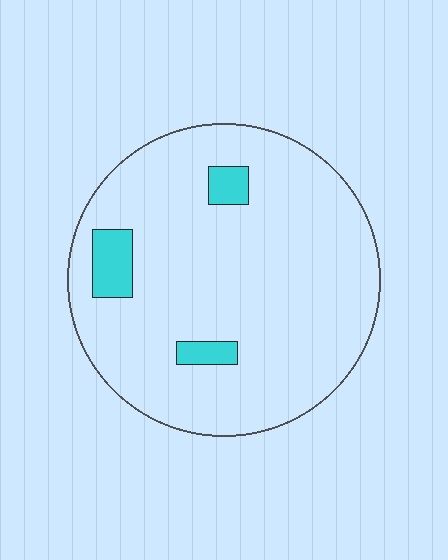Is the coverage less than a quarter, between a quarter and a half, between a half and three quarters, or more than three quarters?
Less than a quarter.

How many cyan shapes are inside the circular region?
3.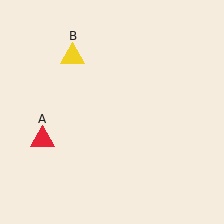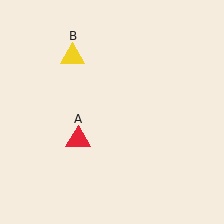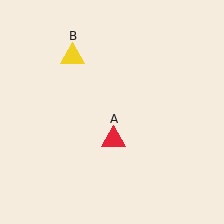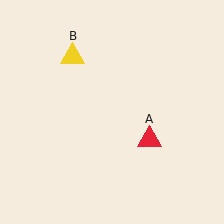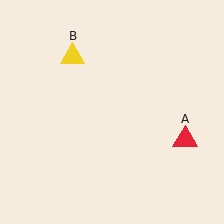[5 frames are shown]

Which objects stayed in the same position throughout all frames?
Yellow triangle (object B) remained stationary.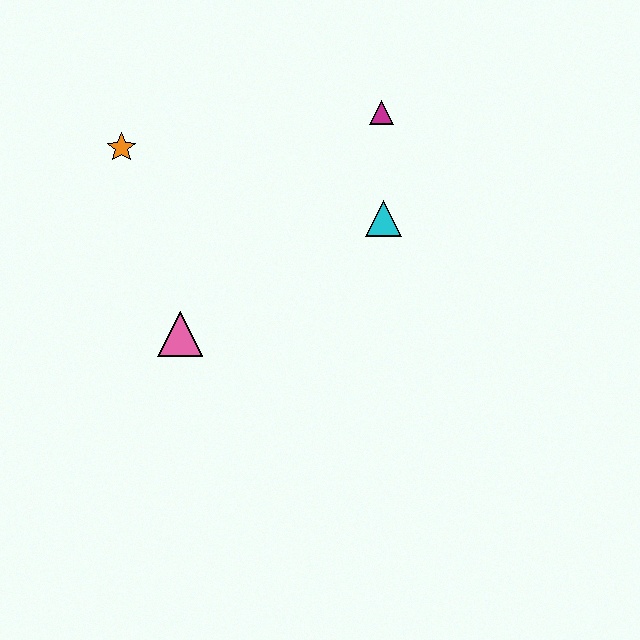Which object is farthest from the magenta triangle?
The pink triangle is farthest from the magenta triangle.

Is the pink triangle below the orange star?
Yes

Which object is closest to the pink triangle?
The orange star is closest to the pink triangle.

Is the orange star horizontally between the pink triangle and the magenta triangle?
No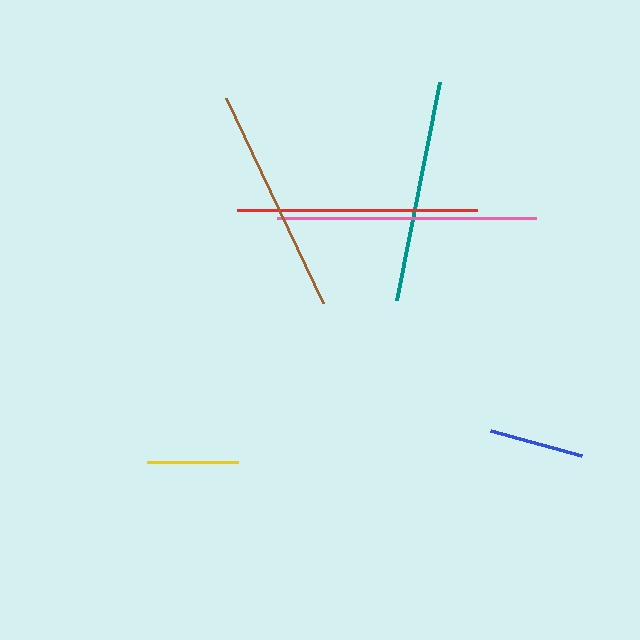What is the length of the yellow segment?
The yellow segment is approximately 92 pixels long.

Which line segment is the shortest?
The yellow line is the shortest at approximately 92 pixels.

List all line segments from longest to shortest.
From longest to shortest: pink, red, brown, teal, blue, yellow.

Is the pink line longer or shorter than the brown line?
The pink line is longer than the brown line.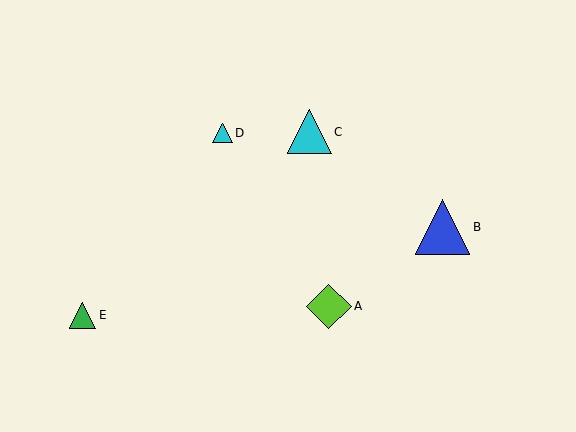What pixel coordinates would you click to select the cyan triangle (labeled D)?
Click at (222, 133) to select the cyan triangle D.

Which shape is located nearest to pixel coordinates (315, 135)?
The cyan triangle (labeled C) at (309, 132) is nearest to that location.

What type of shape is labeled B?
Shape B is a blue triangle.